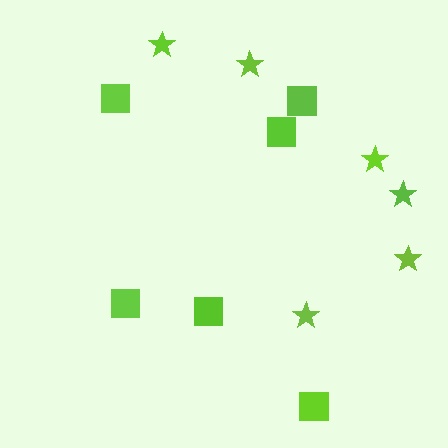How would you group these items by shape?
There are 2 groups: one group of squares (6) and one group of stars (6).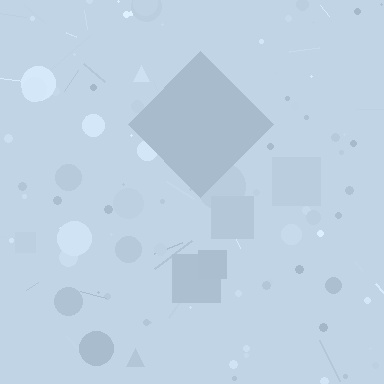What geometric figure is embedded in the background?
A diamond is embedded in the background.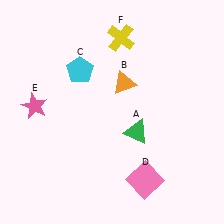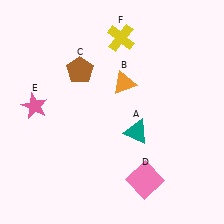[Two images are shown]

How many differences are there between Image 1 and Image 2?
There are 2 differences between the two images.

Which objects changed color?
A changed from green to teal. C changed from cyan to brown.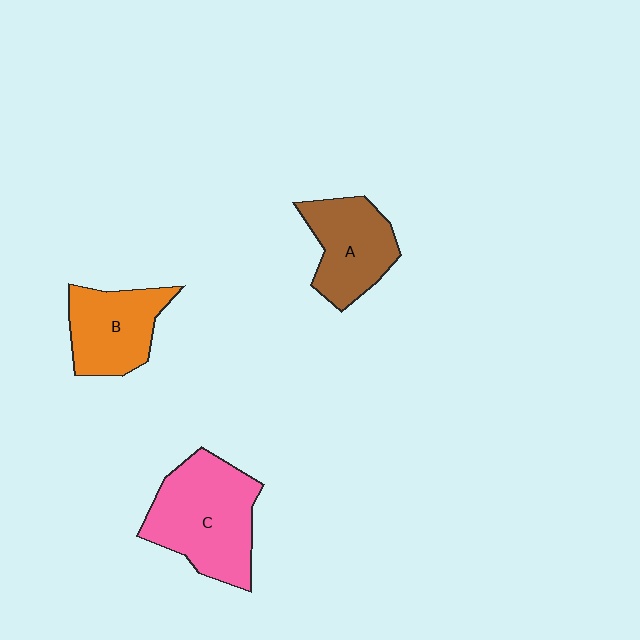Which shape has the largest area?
Shape C (pink).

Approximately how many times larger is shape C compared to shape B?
Approximately 1.5 times.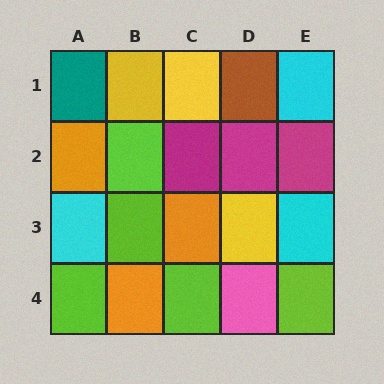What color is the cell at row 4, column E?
Lime.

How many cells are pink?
1 cell is pink.